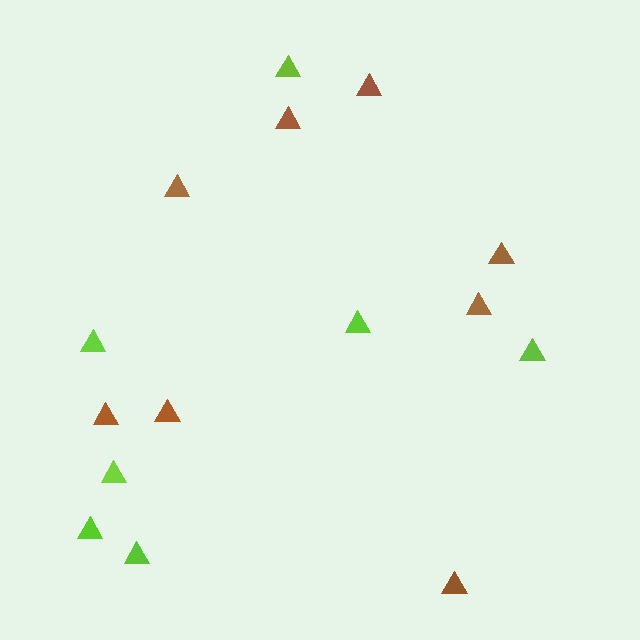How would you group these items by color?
There are 2 groups: one group of lime triangles (7) and one group of brown triangles (8).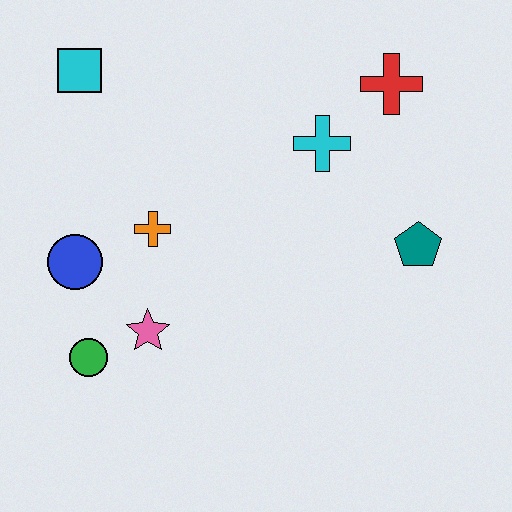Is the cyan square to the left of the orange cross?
Yes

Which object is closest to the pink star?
The green circle is closest to the pink star.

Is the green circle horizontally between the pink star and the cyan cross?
No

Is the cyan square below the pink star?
No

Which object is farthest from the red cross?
The green circle is farthest from the red cross.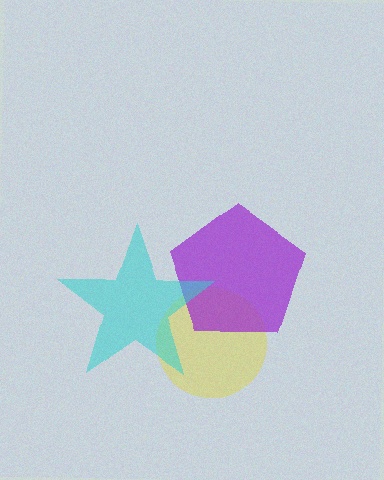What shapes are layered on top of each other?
The layered shapes are: a yellow circle, a purple pentagon, a cyan star.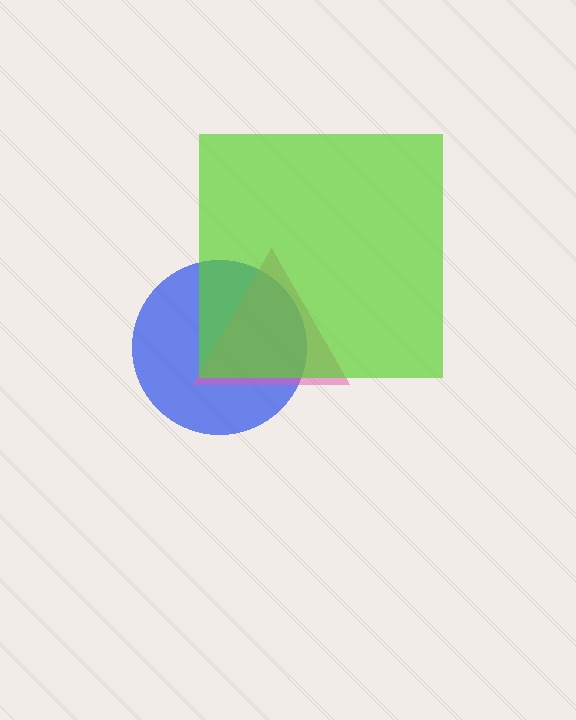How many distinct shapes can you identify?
There are 3 distinct shapes: a blue circle, a pink triangle, a lime square.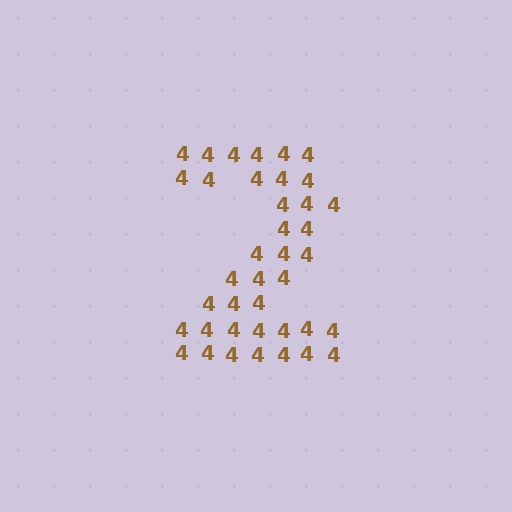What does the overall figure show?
The overall figure shows the digit 2.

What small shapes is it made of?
It is made of small digit 4's.